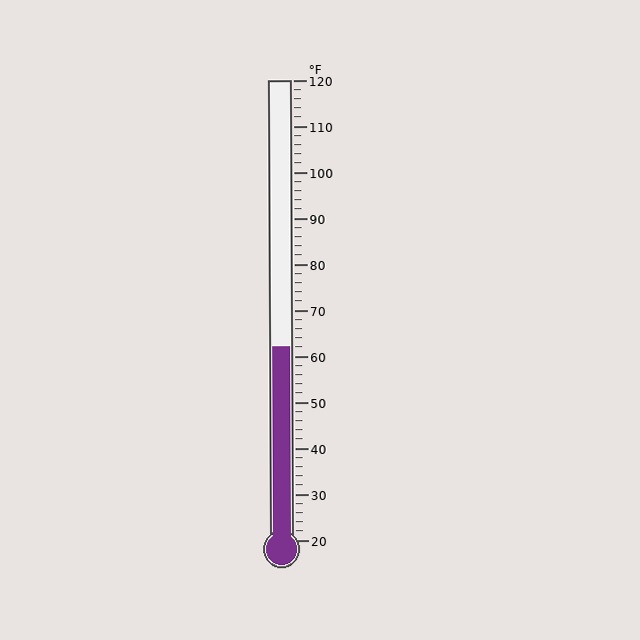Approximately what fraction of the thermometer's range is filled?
The thermometer is filled to approximately 40% of its range.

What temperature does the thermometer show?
The thermometer shows approximately 62°F.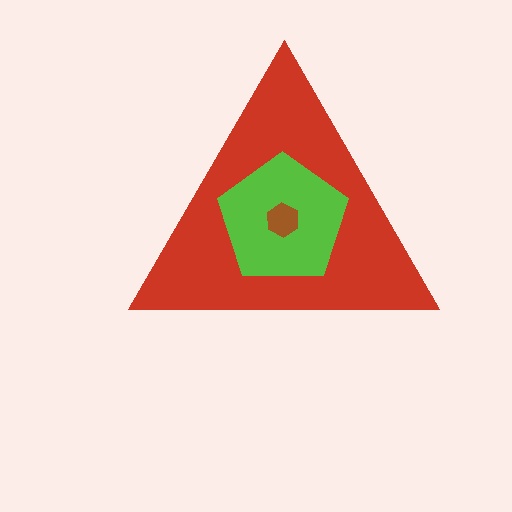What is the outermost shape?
The red triangle.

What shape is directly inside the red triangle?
The lime pentagon.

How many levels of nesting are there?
3.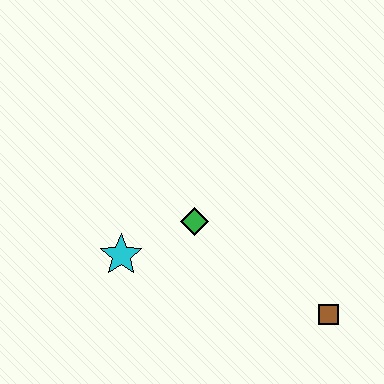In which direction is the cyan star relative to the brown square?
The cyan star is to the left of the brown square.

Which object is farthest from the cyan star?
The brown square is farthest from the cyan star.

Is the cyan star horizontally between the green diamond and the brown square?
No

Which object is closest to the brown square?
The green diamond is closest to the brown square.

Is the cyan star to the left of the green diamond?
Yes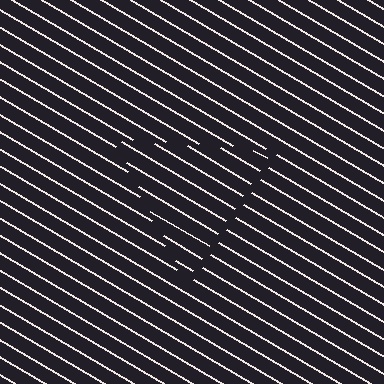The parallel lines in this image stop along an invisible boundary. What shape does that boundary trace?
An illusory triangle. The interior of the shape contains the same grating, shifted by half a period — the contour is defined by the phase discontinuity where line-ends from the inner and outer gratings abut.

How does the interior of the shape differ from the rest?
The interior of the shape contains the same grating, shifted by half a period — the contour is defined by the phase discontinuity where line-ends from the inner and outer gratings abut.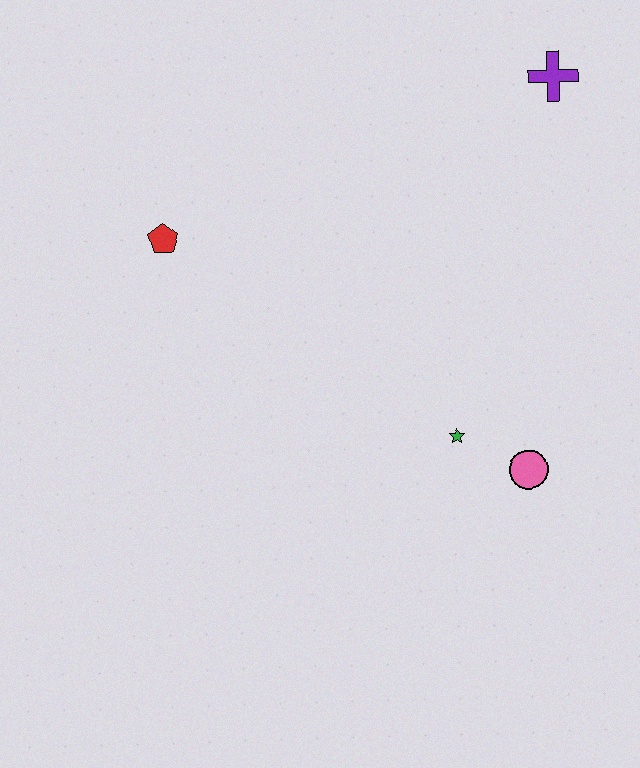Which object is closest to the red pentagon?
The green star is closest to the red pentagon.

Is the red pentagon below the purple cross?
Yes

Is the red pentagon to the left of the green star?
Yes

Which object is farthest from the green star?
The purple cross is farthest from the green star.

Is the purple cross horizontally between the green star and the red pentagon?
No